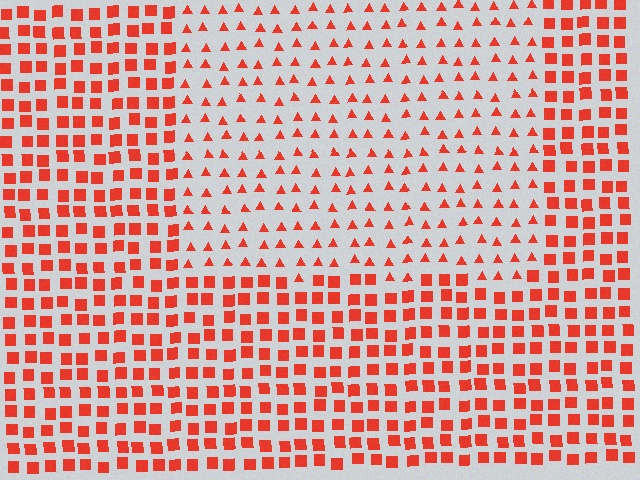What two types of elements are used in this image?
The image uses triangles inside the rectangle region and squares outside it.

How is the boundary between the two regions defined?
The boundary is defined by a change in element shape: triangles inside vs. squares outside. All elements share the same color and spacing.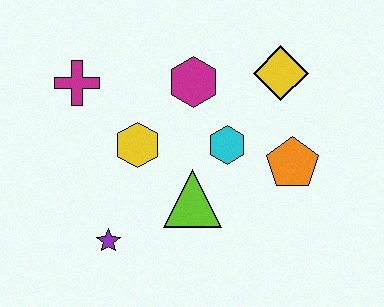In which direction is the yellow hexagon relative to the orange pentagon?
The yellow hexagon is to the left of the orange pentagon.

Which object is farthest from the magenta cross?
The orange pentagon is farthest from the magenta cross.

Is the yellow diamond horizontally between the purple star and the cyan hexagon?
No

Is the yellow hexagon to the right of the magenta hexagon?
No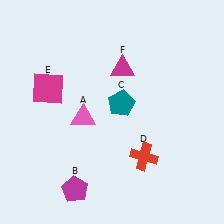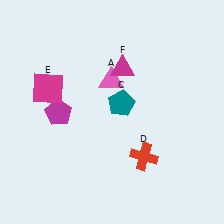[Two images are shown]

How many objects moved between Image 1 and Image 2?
2 objects moved between the two images.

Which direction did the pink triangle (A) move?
The pink triangle (A) moved up.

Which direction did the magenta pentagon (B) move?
The magenta pentagon (B) moved up.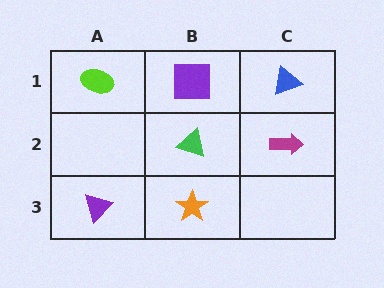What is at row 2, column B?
A green triangle.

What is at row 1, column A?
A lime ellipse.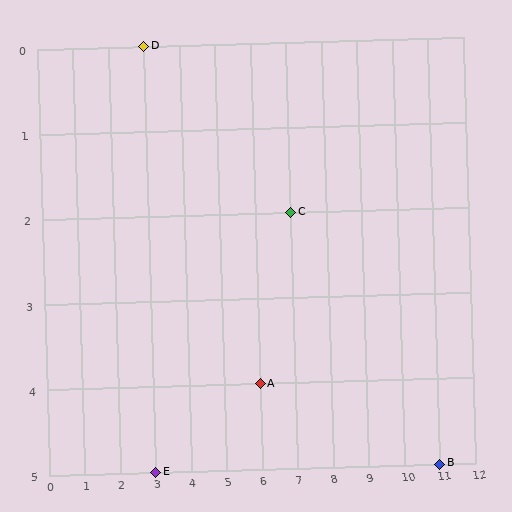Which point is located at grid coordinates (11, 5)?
Point B is at (11, 5).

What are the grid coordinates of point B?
Point B is at grid coordinates (11, 5).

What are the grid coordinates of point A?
Point A is at grid coordinates (6, 4).